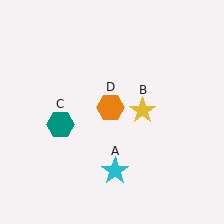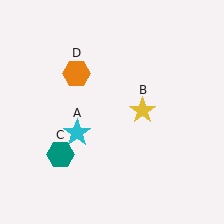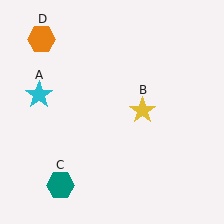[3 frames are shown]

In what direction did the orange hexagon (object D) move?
The orange hexagon (object D) moved up and to the left.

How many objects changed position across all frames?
3 objects changed position: cyan star (object A), teal hexagon (object C), orange hexagon (object D).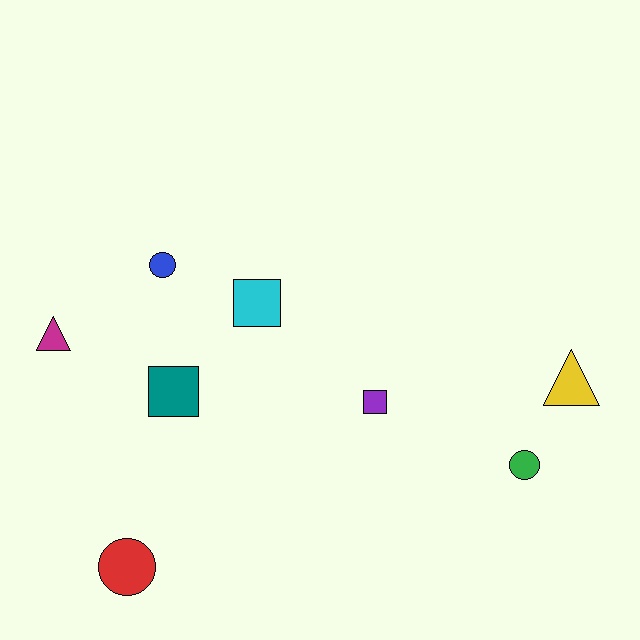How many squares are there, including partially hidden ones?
There are 3 squares.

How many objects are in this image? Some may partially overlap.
There are 8 objects.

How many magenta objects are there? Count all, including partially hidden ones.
There is 1 magenta object.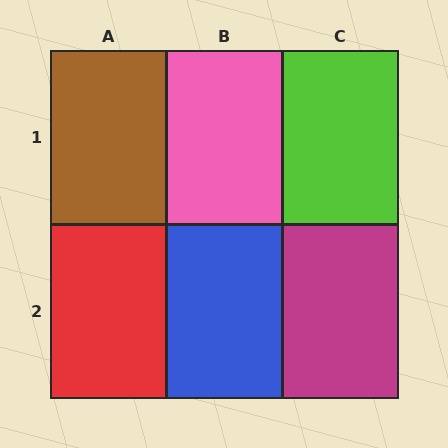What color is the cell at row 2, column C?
Magenta.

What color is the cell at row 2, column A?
Red.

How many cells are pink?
1 cell is pink.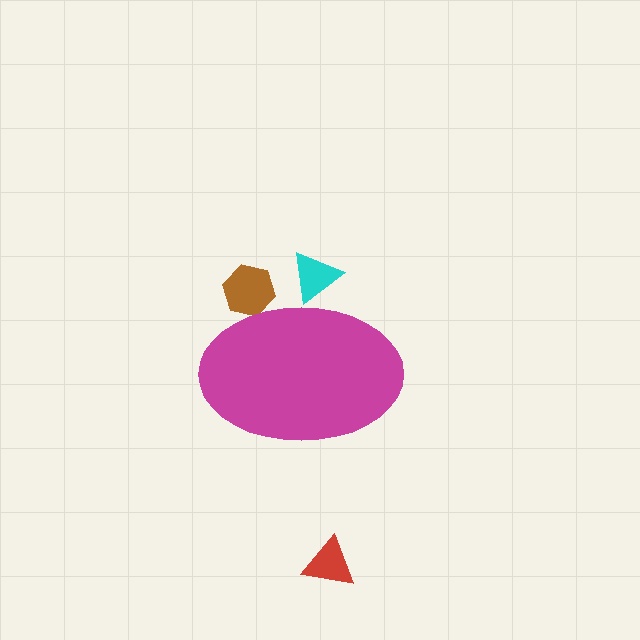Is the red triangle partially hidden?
No, the red triangle is fully visible.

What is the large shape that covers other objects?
A magenta ellipse.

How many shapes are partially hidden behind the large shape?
2 shapes are partially hidden.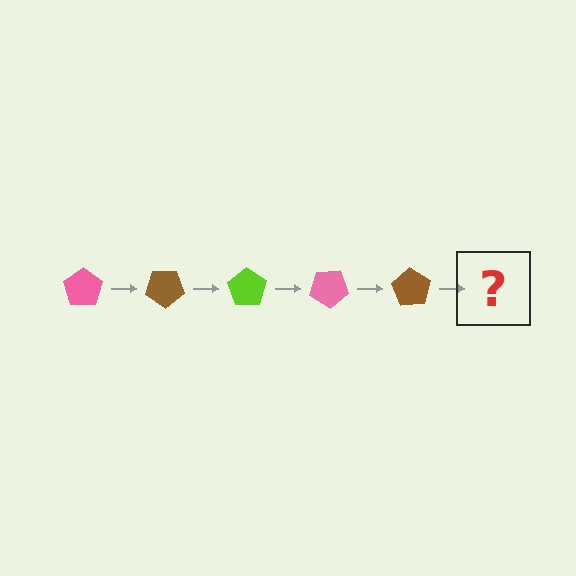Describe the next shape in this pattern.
It should be a lime pentagon, rotated 175 degrees from the start.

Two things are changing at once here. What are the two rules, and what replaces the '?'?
The two rules are that it rotates 35 degrees each step and the color cycles through pink, brown, and lime. The '?' should be a lime pentagon, rotated 175 degrees from the start.